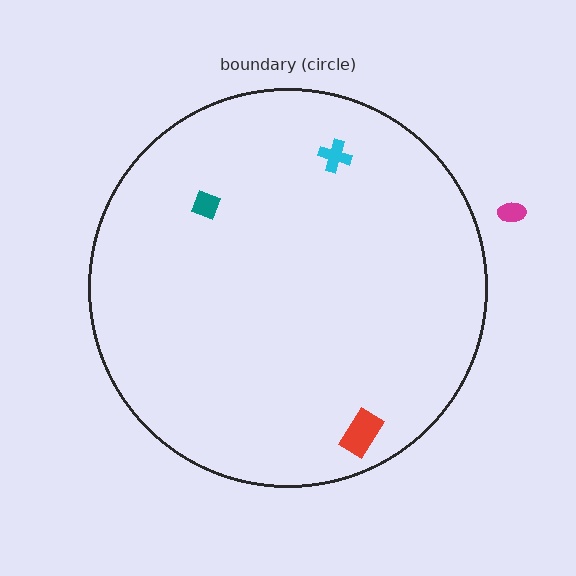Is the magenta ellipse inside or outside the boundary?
Outside.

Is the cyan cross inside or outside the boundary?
Inside.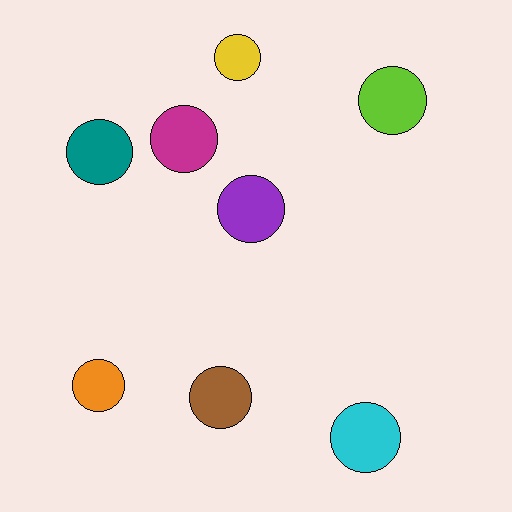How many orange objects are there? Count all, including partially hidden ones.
There is 1 orange object.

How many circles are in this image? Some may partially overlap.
There are 8 circles.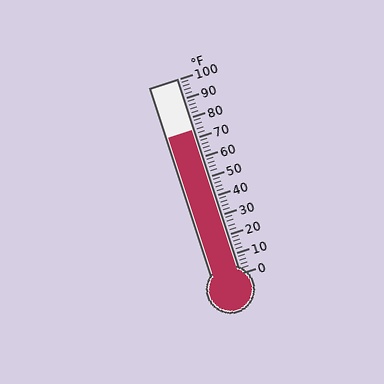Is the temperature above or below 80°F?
The temperature is below 80°F.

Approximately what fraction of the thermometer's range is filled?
The thermometer is filled to approximately 75% of its range.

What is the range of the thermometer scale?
The thermometer scale ranges from 0°F to 100°F.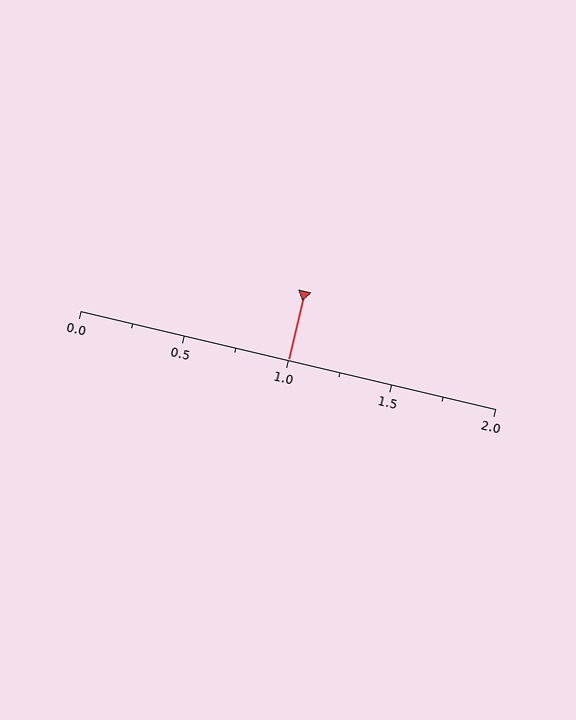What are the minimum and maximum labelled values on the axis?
The axis runs from 0.0 to 2.0.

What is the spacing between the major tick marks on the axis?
The major ticks are spaced 0.5 apart.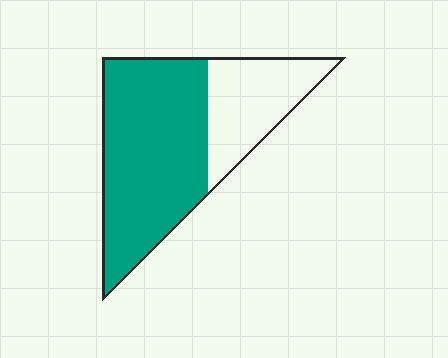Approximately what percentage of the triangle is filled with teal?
Approximately 70%.